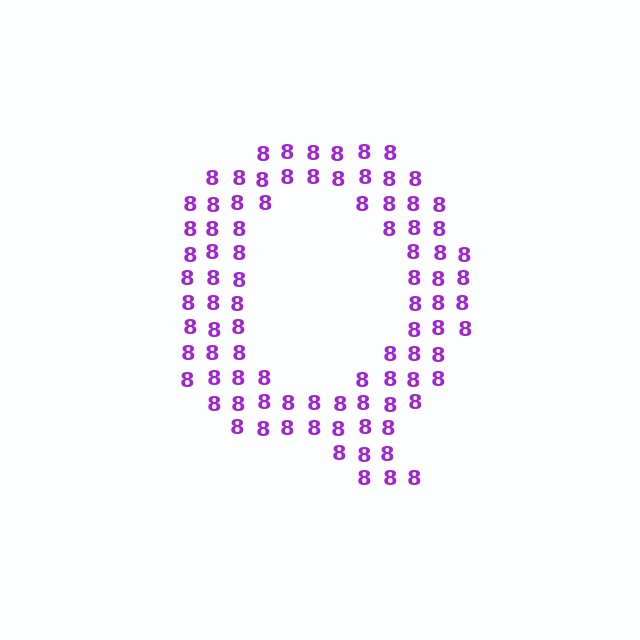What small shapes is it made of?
It is made of small digit 8's.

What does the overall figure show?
The overall figure shows the letter Q.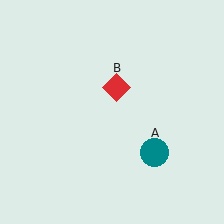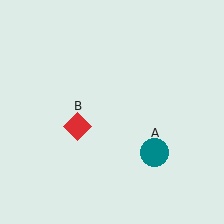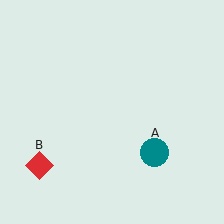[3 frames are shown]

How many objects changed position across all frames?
1 object changed position: red diamond (object B).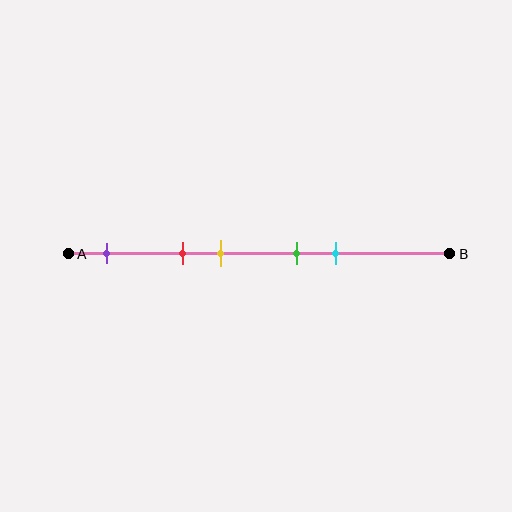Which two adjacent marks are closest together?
The green and cyan marks are the closest adjacent pair.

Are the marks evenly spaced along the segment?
No, the marks are not evenly spaced.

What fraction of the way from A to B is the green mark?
The green mark is approximately 60% (0.6) of the way from A to B.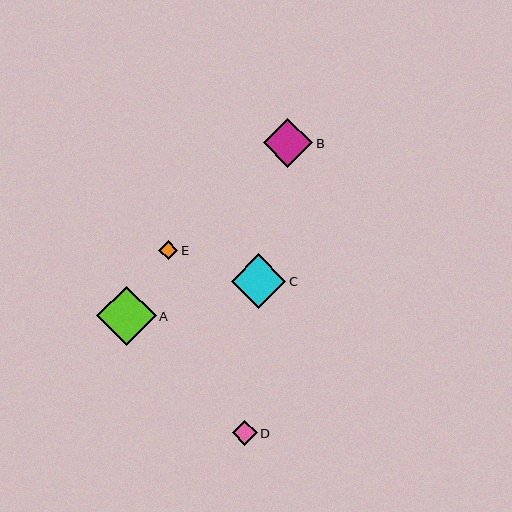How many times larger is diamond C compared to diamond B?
Diamond C is approximately 1.1 times the size of diamond B.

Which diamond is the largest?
Diamond A is the largest with a size of approximately 59 pixels.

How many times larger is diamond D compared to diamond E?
Diamond D is approximately 1.3 times the size of diamond E.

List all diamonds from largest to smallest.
From largest to smallest: A, C, B, D, E.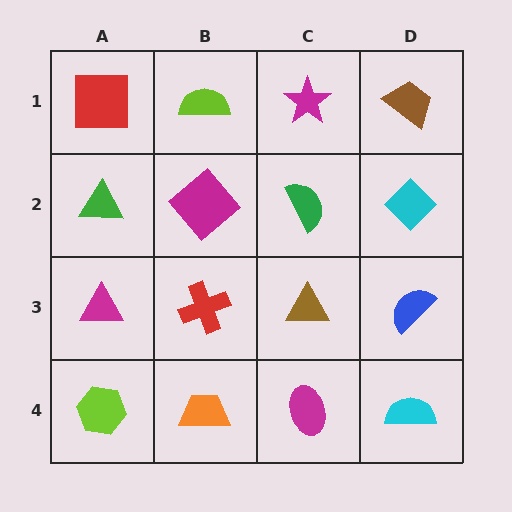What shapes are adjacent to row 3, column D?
A cyan diamond (row 2, column D), a cyan semicircle (row 4, column D), a brown triangle (row 3, column C).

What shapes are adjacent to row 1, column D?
A cyan diamond (row 2, column D), a magenta star (row 1, column C).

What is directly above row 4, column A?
A magenta triangle.